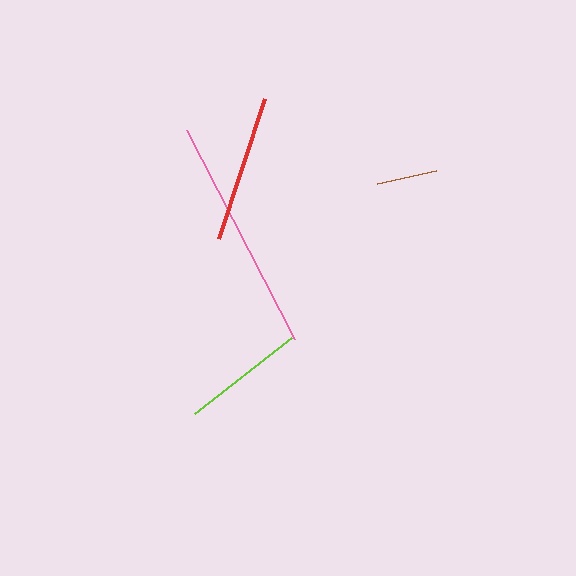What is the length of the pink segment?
The pink segment is approximately 235 pixels long.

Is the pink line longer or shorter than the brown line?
The pink line is longer than the brown line.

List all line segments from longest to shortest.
From longest to shortest: pink, red, lime, brown.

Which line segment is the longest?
The pink line is the longest at approximately 235 pixels.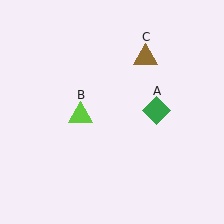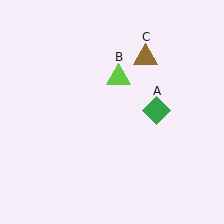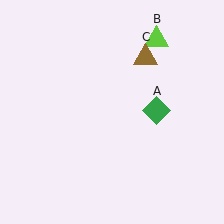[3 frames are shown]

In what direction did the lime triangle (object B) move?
The lime triangle (object B) moved up and to the right.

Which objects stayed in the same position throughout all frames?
Green diamond (object A) and brown triangle (object C) remained stationary.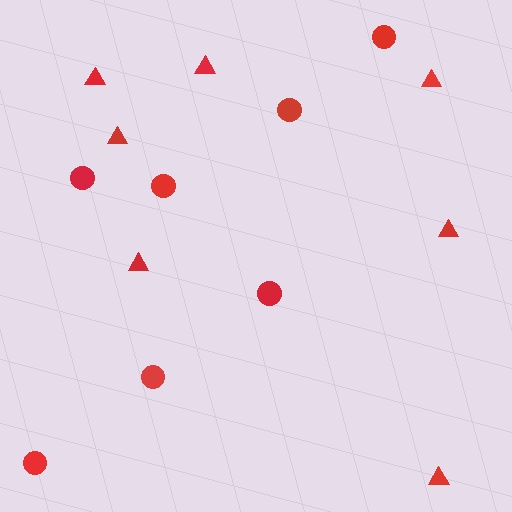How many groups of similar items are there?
There are 2 groups: one group of triangles (7) and one group of circles (7).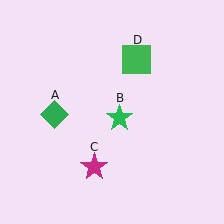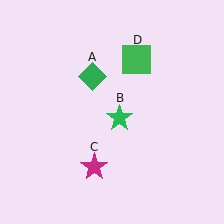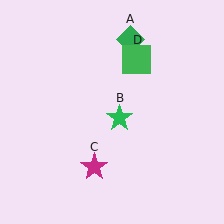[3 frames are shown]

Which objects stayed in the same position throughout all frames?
Green star (object B) and magenta star (object C) and green square (object D) remained stationary.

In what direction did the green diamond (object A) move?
The green diamond (object A) moved up and to the right.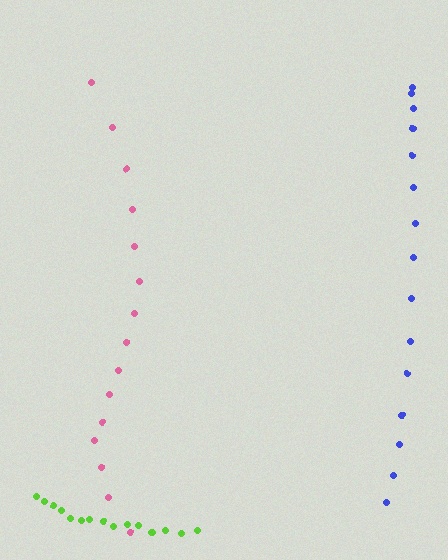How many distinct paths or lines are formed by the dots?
There are 3 distinct paths.